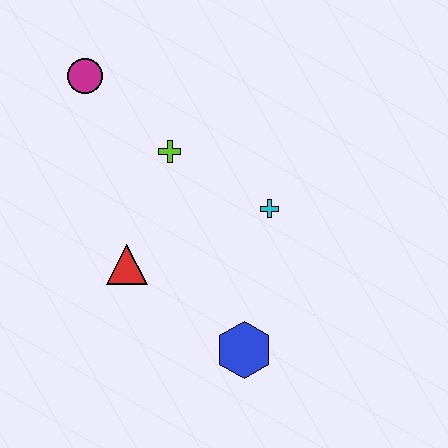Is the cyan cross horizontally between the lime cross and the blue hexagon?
No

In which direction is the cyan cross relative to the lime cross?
The cyan cross is to the right of the lime cross.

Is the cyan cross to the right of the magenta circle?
Yes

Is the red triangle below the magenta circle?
Yes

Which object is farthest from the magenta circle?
The blue hexagon is farthest from the magenta circle.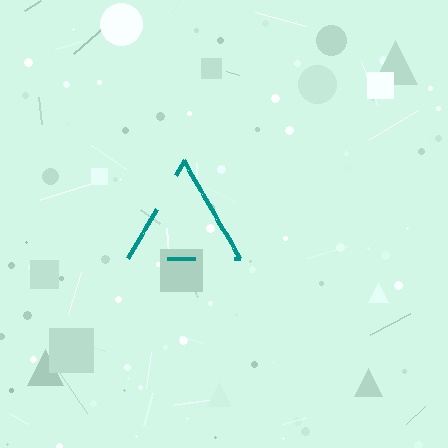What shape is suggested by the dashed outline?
The dashed outline suggests a triangle.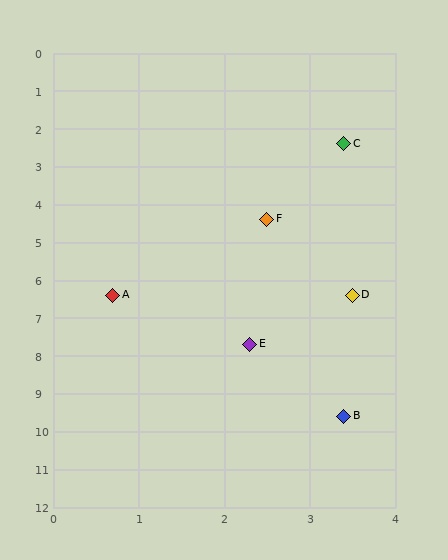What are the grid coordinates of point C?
Point C is at approximately (3.4, 2.4).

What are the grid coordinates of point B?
Point B is at approximately (3.4, 9.6).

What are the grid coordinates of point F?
Point F is at approximately (2.5, 4.4).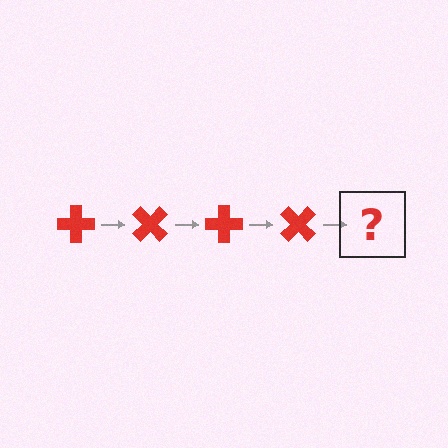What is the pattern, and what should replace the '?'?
The pattern is that the cross rotates 45 degrees each step. The '?' should be a red cross rotated 180 degrees.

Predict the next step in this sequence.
The next step is a red cross rotated 180 degrees.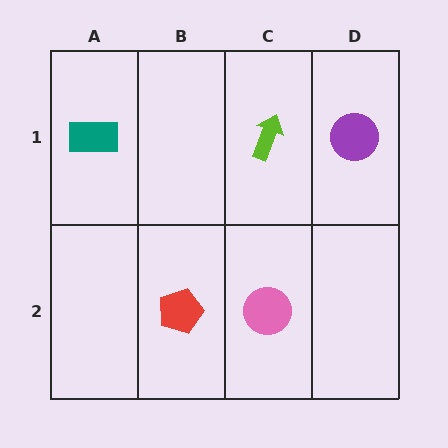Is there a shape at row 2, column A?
No, that cell is empty.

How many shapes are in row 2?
2 shapes.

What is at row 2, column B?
A red pentagon.